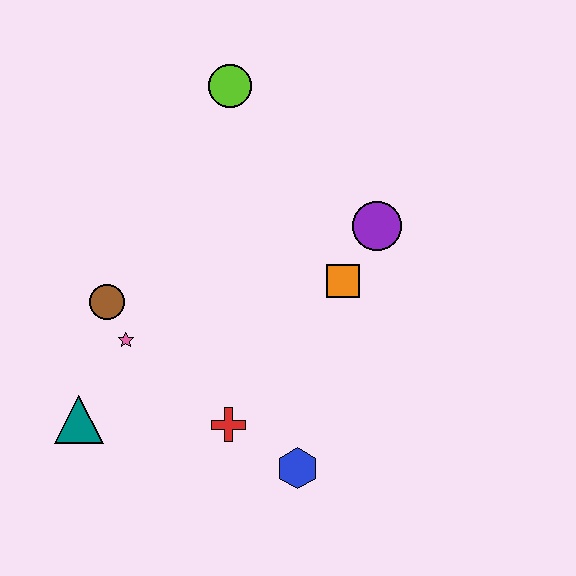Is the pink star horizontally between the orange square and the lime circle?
No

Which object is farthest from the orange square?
The teal triangle is farthest from the orange square.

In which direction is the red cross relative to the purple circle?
The red cross is below the purple circle.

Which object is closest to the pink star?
The brown circle is closest to the pink star.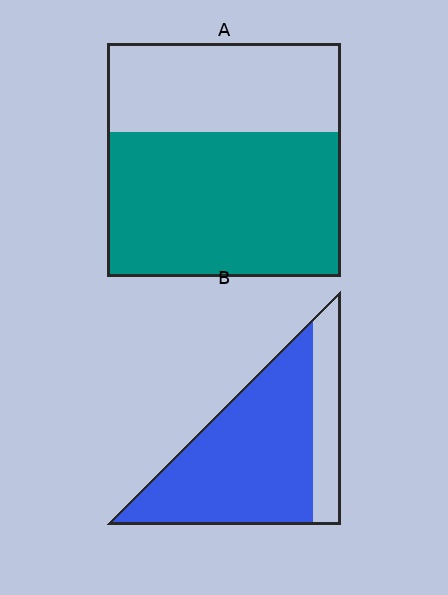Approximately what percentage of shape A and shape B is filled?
A is approximately 60% and B is approximately 80%.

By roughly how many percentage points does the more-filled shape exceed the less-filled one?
By roughly 15 percentage points (B over A).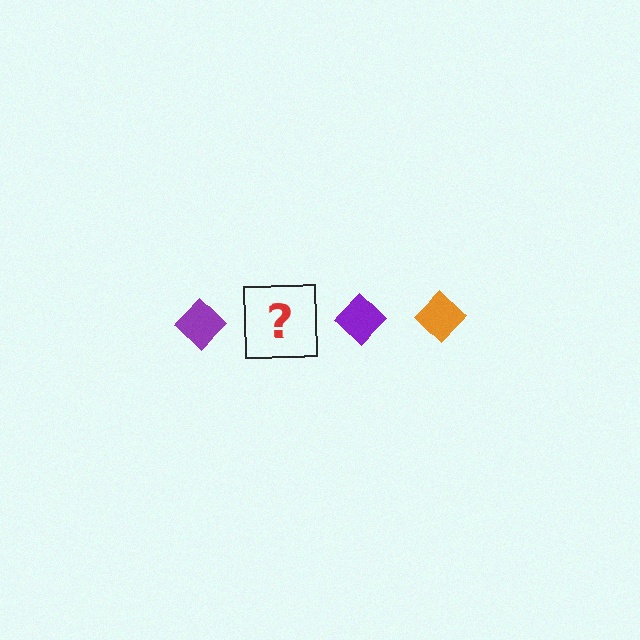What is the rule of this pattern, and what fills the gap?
The rule is that the pattern cycles through purple, orange diamonds. The gap should be filled with an orange diamond.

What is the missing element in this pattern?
The missing element is an orange diamond.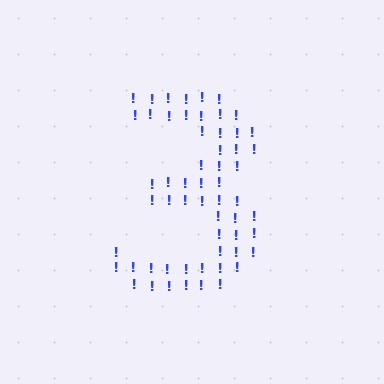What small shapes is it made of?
It is made of small exclamation marks.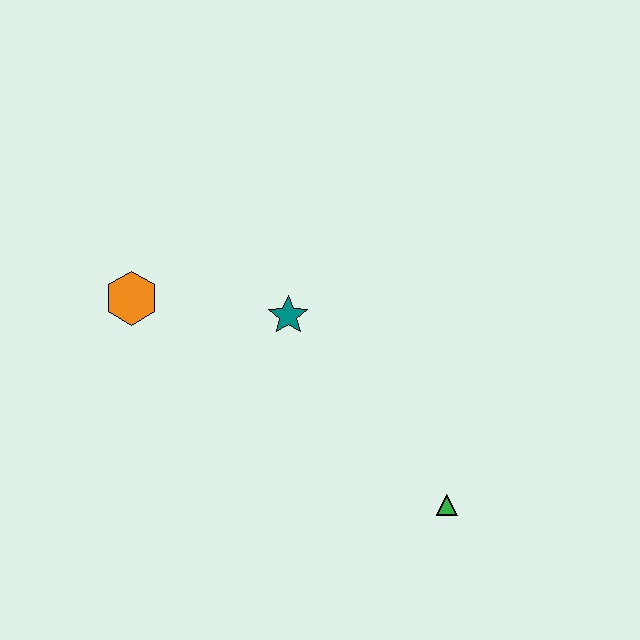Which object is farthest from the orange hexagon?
The green triangle is farthest from the orange hexagon.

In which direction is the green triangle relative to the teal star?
The green triangle is below the teal star.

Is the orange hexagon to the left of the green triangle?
Yes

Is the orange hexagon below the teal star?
No